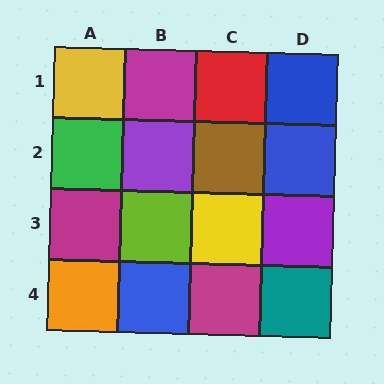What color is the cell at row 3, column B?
Lime.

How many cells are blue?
3 cells are blue.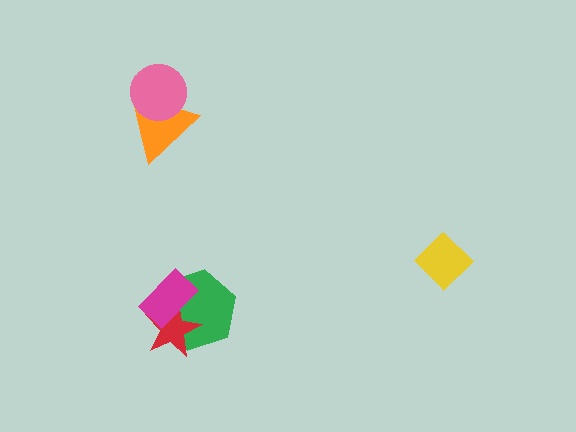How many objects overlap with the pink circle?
1 object overlaps with the pink circle.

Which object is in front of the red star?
The magenta rectangle is in front of the red star.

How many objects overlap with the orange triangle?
1 object overlaps with the orange triangle.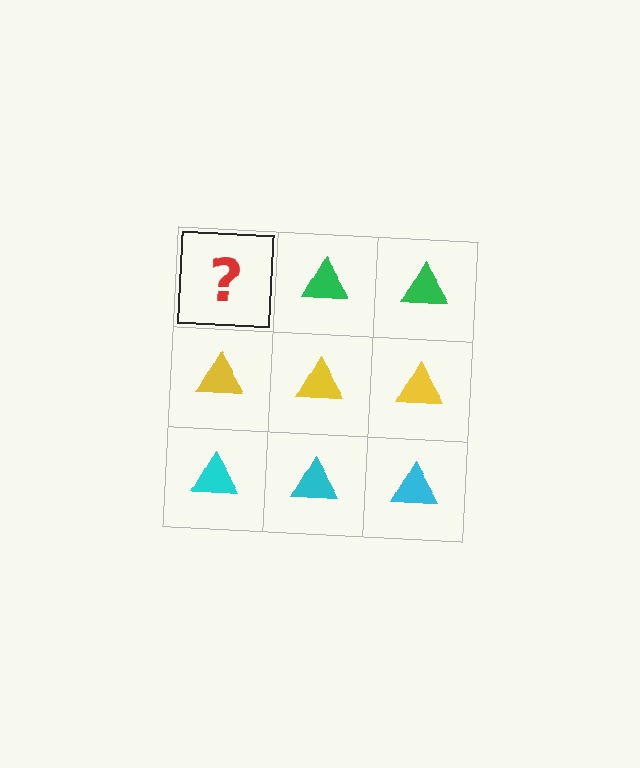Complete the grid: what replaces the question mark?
The question mark should be replaced with a green triangle.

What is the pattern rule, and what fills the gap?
The rule is that each row has a consistent color. The gap should be filled with a green triangle.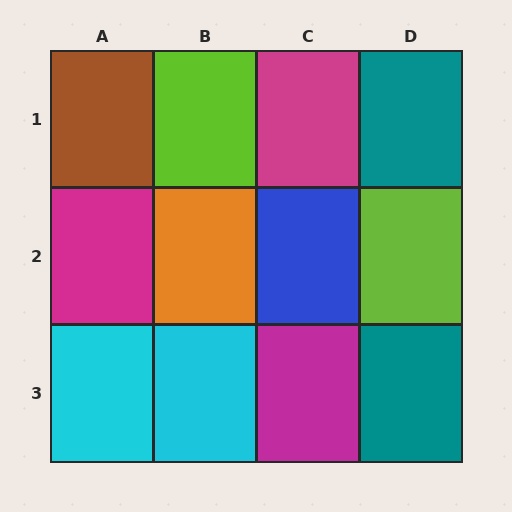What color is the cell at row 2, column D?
Lime.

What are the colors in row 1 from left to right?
Brown, lime, magenta, teal.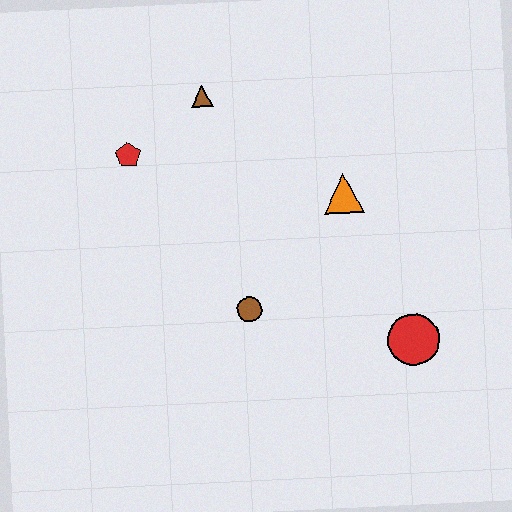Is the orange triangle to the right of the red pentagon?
Yes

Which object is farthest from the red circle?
The red pentagon is farthest from the red circle.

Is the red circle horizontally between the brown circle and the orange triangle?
No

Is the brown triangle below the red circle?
No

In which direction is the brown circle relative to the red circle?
The brown circle is to the left of the red circle.